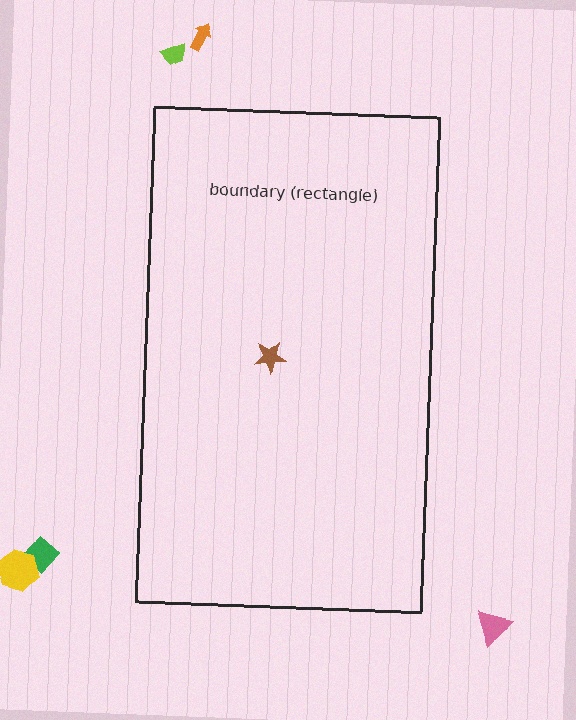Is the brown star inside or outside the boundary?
Inside.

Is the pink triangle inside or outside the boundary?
Outside.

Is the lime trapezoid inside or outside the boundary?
Outside.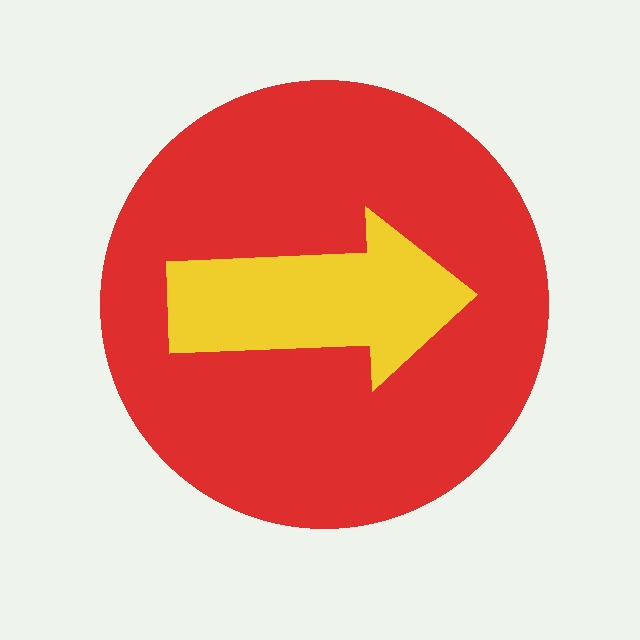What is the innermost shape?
The yellow arrow.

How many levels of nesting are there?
2.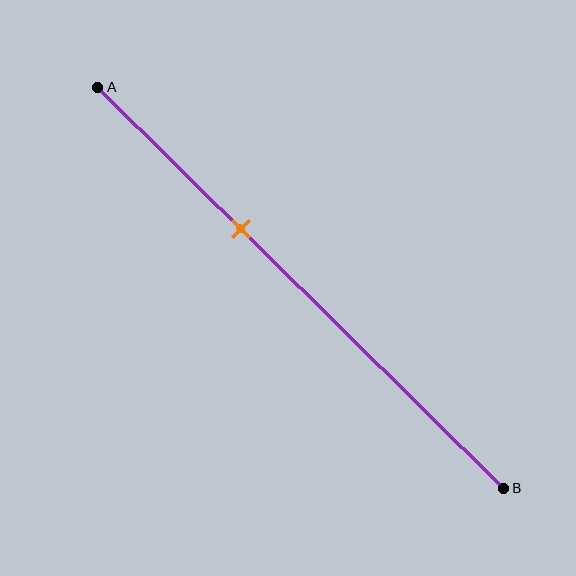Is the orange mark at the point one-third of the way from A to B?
Yes, the mark is approximately at the one-third point.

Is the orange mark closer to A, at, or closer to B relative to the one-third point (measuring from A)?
The orange mark is approximately at the one-third point of segment AB.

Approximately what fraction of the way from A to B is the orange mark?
The orange mark is approximately 35% of the way from A to B.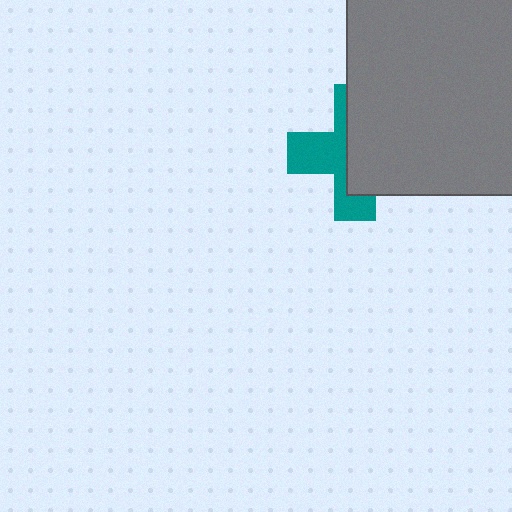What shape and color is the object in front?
The object in front is a gray rectangle.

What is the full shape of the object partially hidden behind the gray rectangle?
The partially hidden object is a teal cross.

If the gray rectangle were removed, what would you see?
You would see the complete teal cross.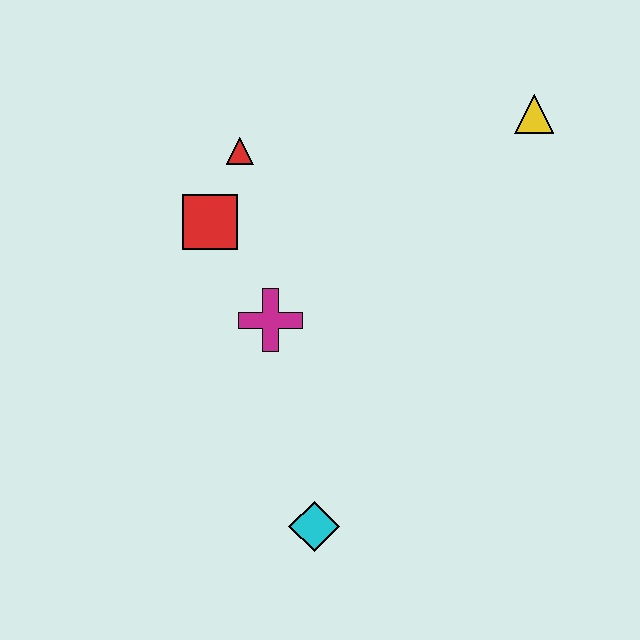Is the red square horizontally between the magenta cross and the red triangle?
No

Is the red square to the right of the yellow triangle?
No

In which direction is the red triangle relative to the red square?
The red triangle is above the red square.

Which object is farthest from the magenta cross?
The yellow triangle is farthest from the magenta cross.